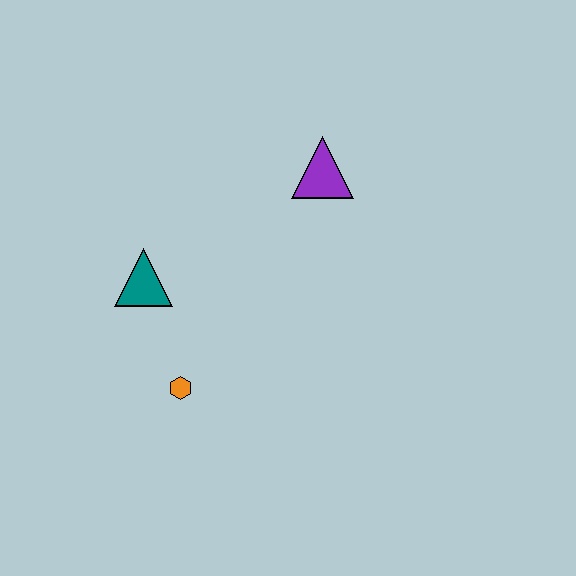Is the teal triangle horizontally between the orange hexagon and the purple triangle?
No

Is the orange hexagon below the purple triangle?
Yes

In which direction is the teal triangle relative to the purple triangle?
The teal triangle is to the left of the purple triangle.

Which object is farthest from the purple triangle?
The orange hexagon is farthest from the purple triangle.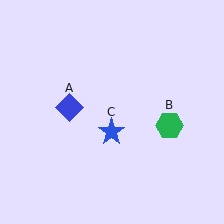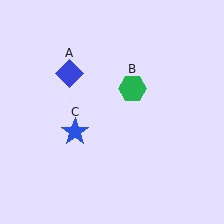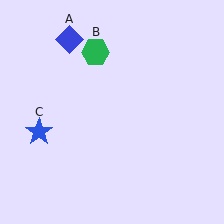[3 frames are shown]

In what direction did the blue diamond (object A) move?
The blue diamond (object A) moved up.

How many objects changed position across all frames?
3 objects changed position: blue diamond (object A), green hexagon (object B), blue star (object C).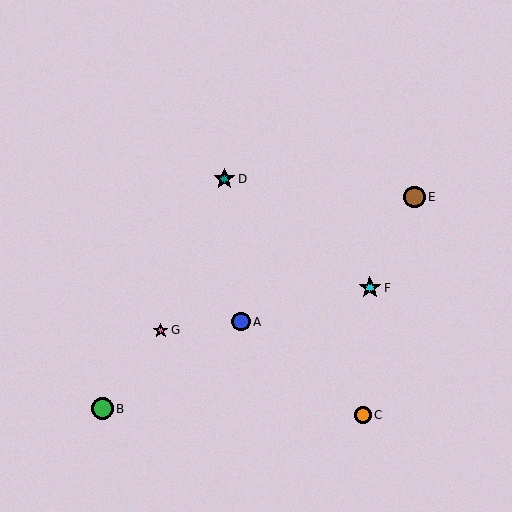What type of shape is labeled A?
Shape A is a blue circle.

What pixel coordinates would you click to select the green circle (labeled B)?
Click at (102, 409) to select the green circle B.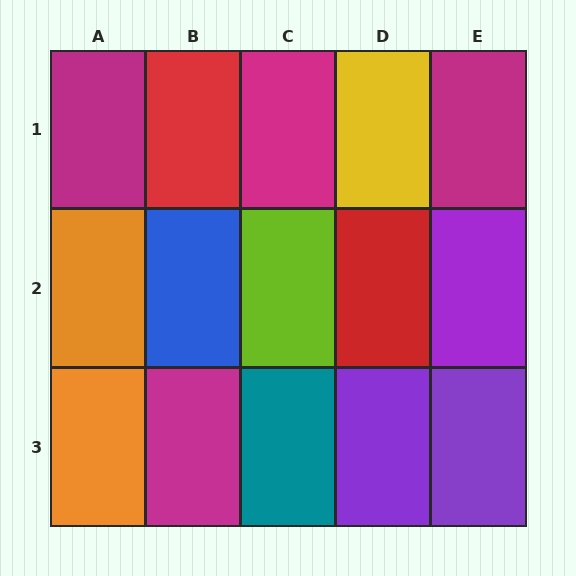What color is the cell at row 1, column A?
Magenta.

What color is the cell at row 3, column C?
Teal.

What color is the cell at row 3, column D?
Purple.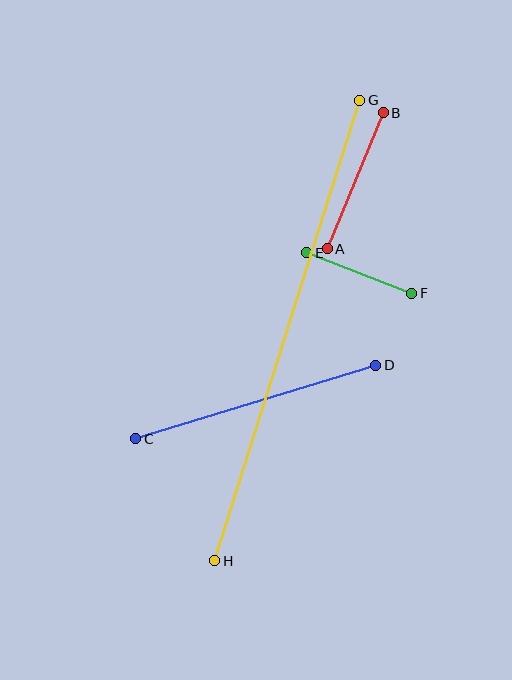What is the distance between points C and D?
The distance is approximately 251 pixels.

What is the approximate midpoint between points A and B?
The midpoint is at approximately (355, 181) pixels.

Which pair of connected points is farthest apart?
Points G and H are farthest apart.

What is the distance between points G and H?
The distance is approximately 483 pixels.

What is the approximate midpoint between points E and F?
The midpoint is at approximately (359, 273) pixels.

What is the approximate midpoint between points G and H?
The midpoint is at approximately (287, 330) pixels.